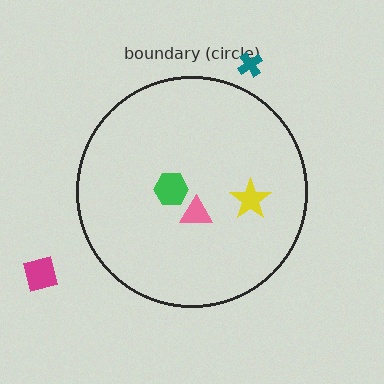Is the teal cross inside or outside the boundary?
Outside.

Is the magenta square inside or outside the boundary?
Outside.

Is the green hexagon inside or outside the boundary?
Inside.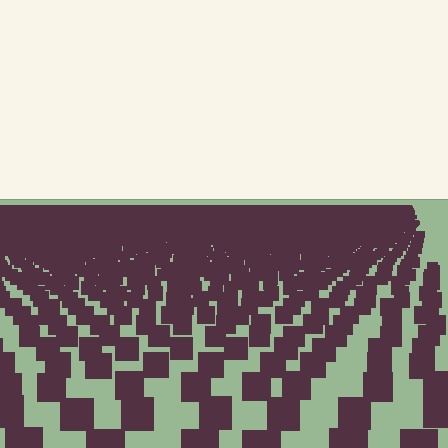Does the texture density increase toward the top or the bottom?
Density increases toward the top.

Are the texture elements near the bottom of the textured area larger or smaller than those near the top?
Larger. Near the bottom, elements are closer to the viewer and appear at a bigger on-screen size.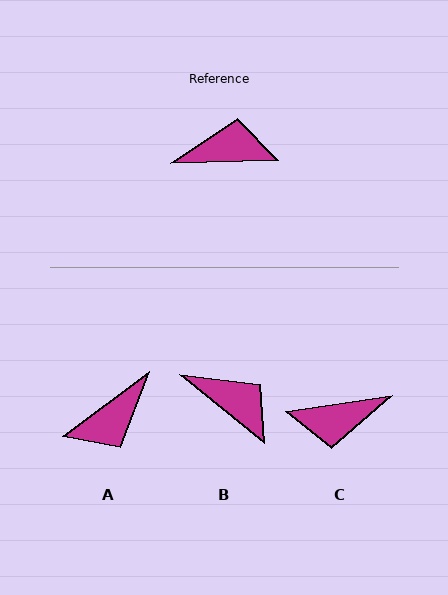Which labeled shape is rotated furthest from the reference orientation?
C, about 173 degrees away.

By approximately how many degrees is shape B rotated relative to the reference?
Approximately 41 degrees clockwise.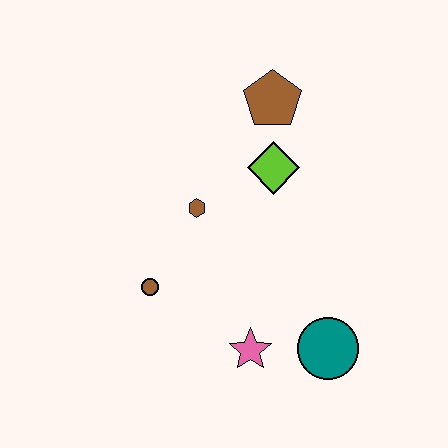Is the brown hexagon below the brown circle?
No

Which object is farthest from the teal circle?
The brown pentagon is farthest from the teal circle.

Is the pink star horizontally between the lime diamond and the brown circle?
Yes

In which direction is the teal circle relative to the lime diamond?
The teal circle is below the lime diamond.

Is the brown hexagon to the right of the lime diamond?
No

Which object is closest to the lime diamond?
The brown pentagon is closest to the lime diamond.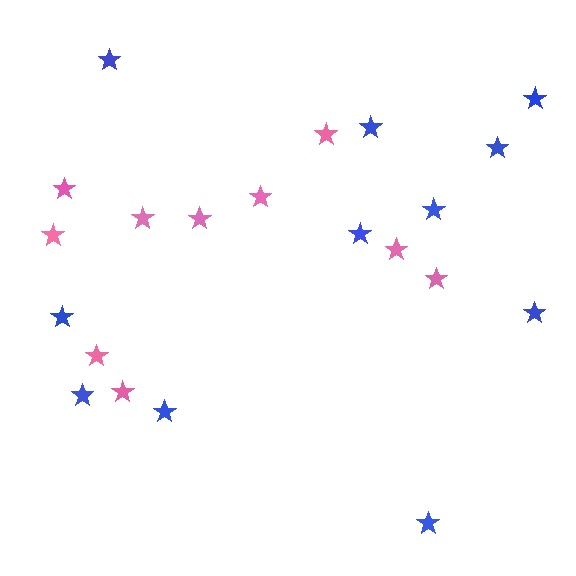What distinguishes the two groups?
There are 2 groups: one group of blue stars (11) and one group of pink stars (10).